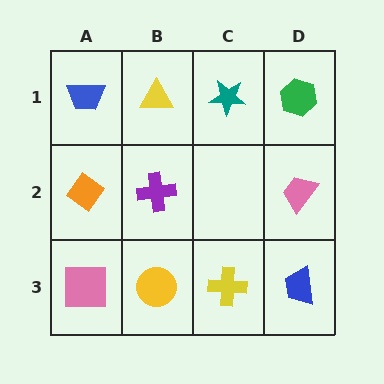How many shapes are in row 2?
3 shapes.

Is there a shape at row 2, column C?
No, that cell is empty.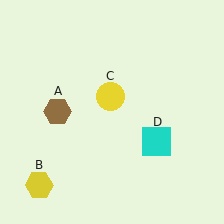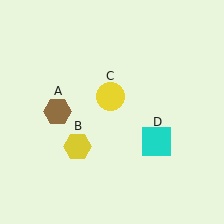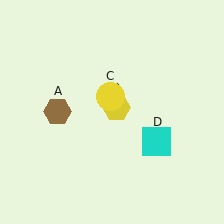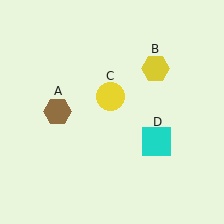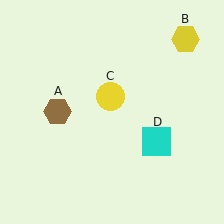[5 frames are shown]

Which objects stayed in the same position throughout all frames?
Brown hexagon (object A) and yellow circle (object C) and cyan square (object D) remained stationary.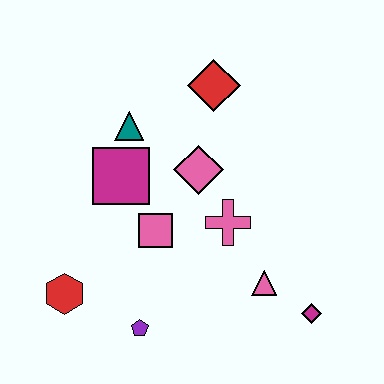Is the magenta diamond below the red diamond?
Yes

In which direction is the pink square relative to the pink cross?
The pink square is to the left of the pink cross.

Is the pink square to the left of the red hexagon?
No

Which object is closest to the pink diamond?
The pink cross is closest to the pink diamond.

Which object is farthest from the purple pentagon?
The red diamond is farthest from the purple pentagon.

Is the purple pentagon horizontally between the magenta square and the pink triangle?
Yes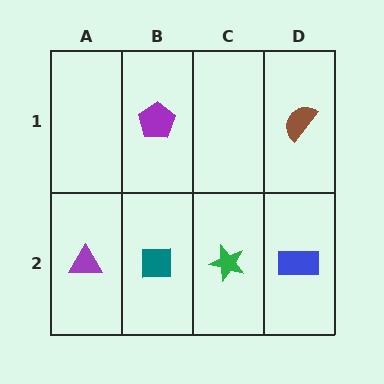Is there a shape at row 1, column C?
No, that cell is empty.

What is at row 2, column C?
A green star.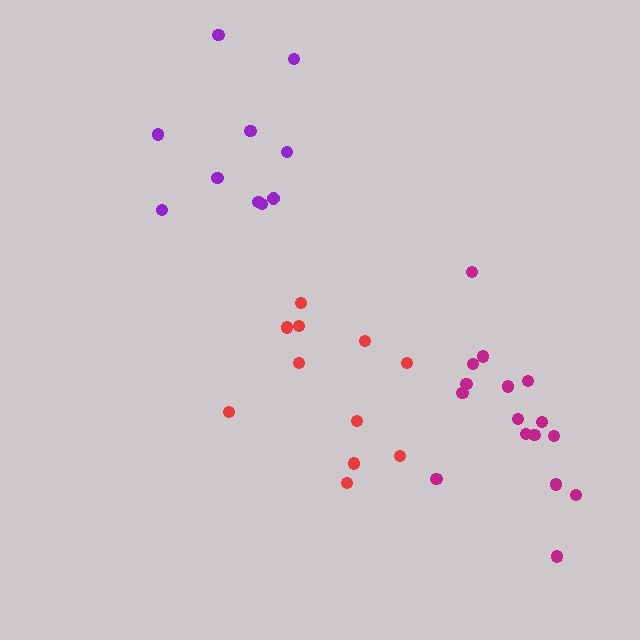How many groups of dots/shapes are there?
There are 3 groups.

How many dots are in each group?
Group 1: 16 dots, Group 2: 10 dots, Group 3: 11 dots (37 total).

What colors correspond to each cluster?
The clusters are colored: magenta, purple, red.